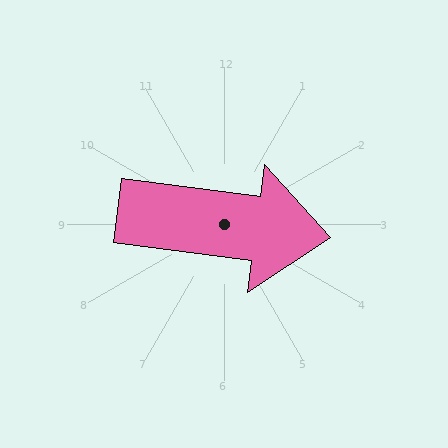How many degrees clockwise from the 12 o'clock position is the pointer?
Approximately 97 degrees.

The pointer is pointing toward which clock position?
Roughly 3 o'clock.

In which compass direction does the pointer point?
East.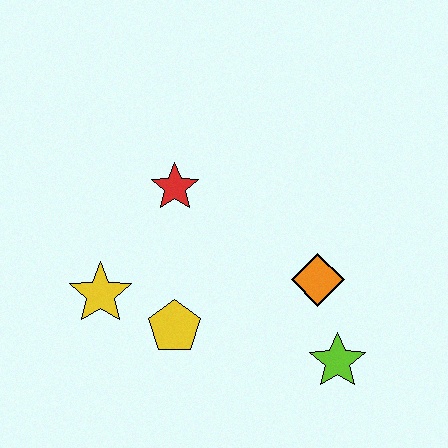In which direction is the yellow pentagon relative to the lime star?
The yellow pentagon is to the left of the lime star.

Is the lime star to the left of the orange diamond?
No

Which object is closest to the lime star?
The orange diamond is closest to the lime star.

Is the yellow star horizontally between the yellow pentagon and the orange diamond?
No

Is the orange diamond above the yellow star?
Yes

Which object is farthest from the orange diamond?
The yellow star is farthest from the orange diamond.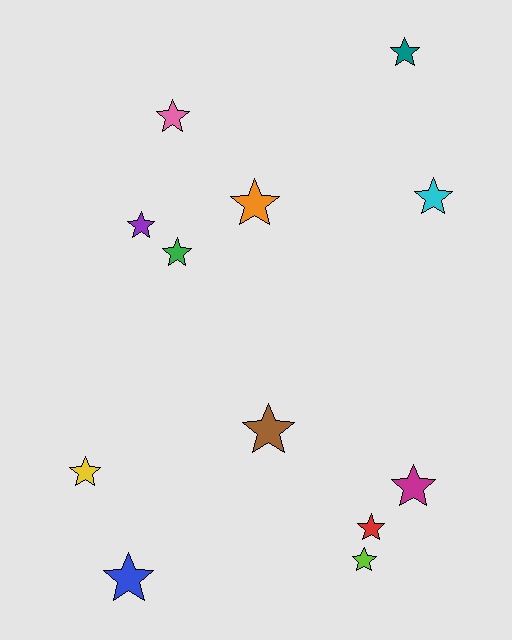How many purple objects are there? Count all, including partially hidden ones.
There is 1 purple object.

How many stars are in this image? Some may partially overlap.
There are 12 stars.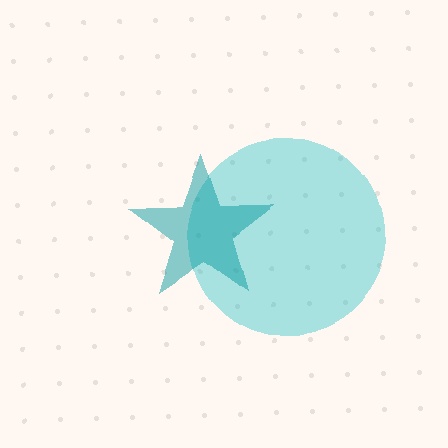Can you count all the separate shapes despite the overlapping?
Yes, there are 2 separate shapes.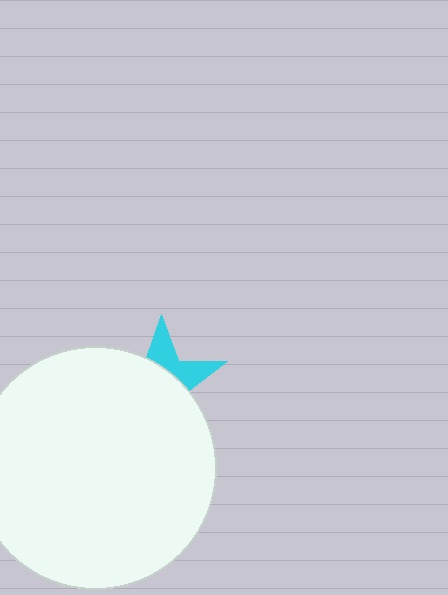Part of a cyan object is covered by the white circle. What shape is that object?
It is a star.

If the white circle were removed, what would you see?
You would see the complete cyan star.